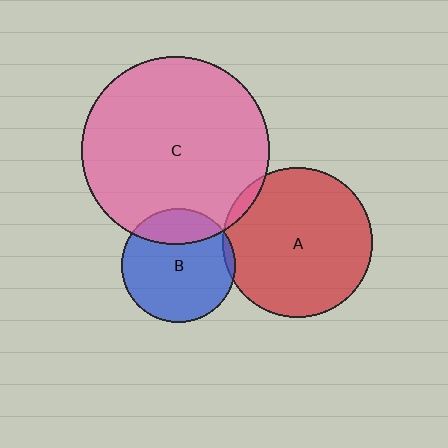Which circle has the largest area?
Circle C (pink).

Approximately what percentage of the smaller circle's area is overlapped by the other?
Approximately 5%.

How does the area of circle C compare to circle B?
Approximately 2.7 times.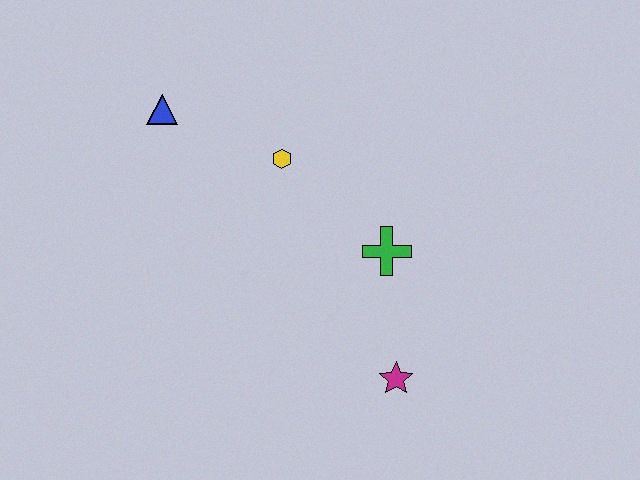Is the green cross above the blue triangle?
No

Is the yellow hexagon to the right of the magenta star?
No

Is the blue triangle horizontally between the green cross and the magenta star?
No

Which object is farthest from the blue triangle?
The magenta star is farthest from the blue triangle.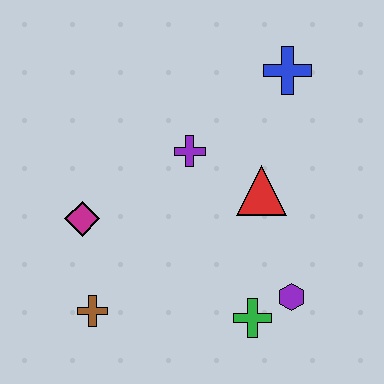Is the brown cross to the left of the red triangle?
Yes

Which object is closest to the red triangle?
The purple cross is closest to the red triangle.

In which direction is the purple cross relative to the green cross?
The purple cross is above the green cross.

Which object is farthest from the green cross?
The blue cross is farthest from the green cross.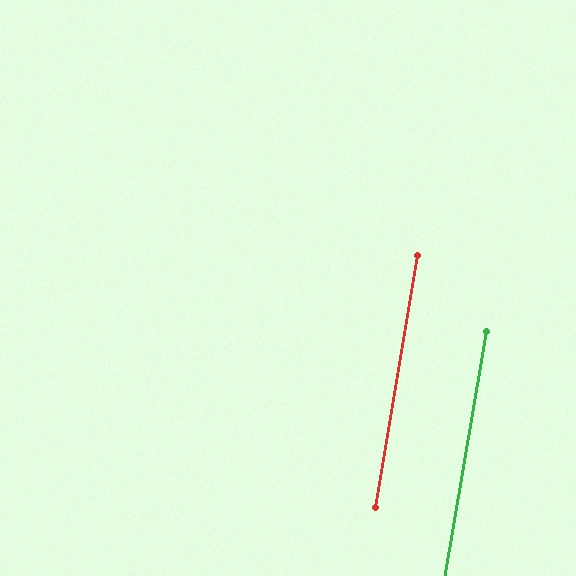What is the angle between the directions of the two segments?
Approximately 0 degrees.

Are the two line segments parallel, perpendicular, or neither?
Parallel — their directions differ by only 0.2°.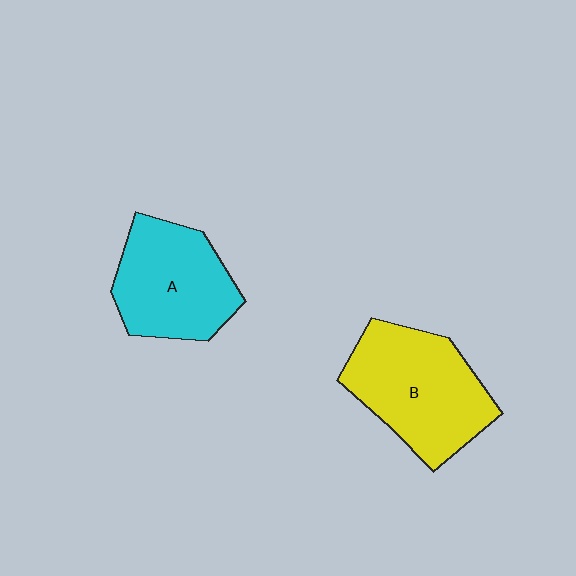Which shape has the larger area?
Shape B (yellow).